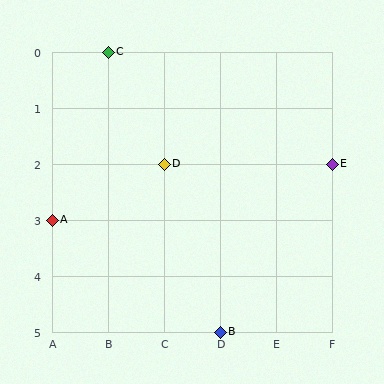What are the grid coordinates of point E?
Point E is at grid coordinates (F, 2).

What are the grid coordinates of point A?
Point A is at grid coordinates (A, 3).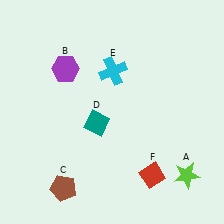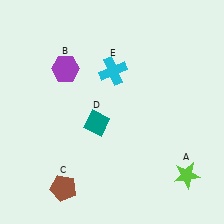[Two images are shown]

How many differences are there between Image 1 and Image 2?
There is 1 difference between the two images.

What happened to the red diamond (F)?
The red diamond (F) was removed in Image 2. It was in the bottom-right area of Image 1.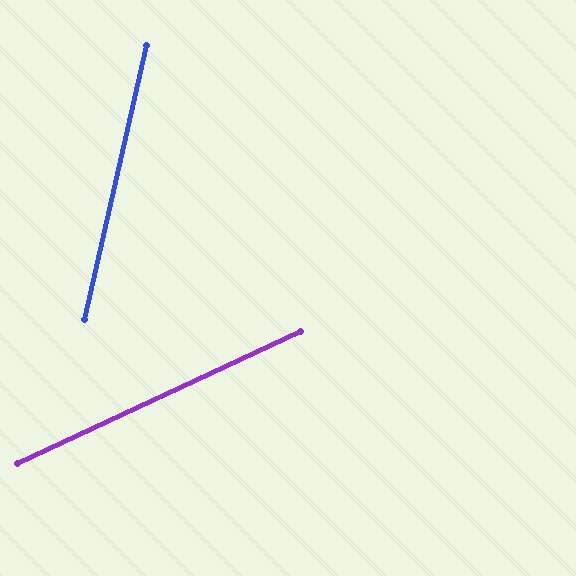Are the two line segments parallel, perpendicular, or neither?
Neither parallel nor perpendicular — they differ by about 52°.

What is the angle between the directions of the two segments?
Approximately 52 degrees.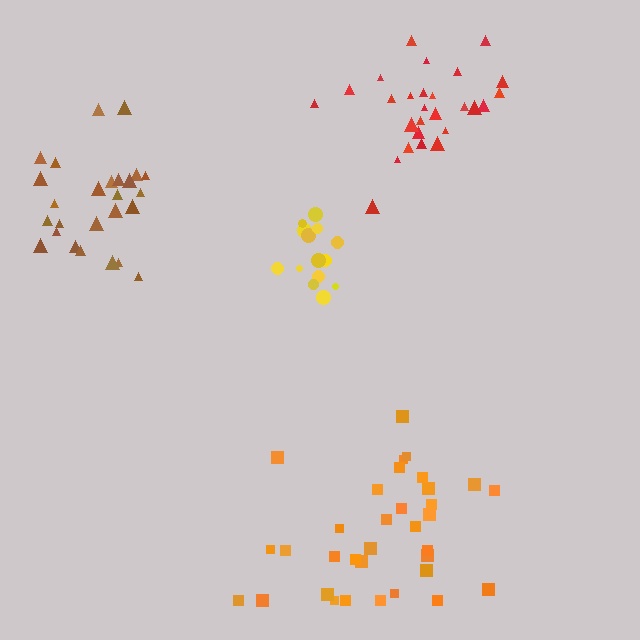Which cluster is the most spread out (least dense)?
Orange.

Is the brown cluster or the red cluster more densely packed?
Brown.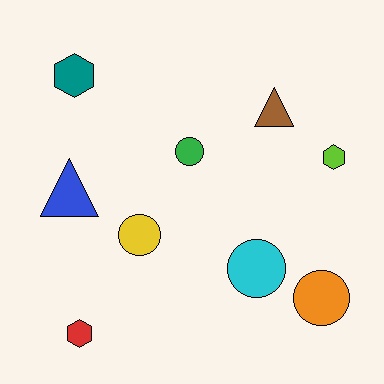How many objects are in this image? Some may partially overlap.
There are 9 objects.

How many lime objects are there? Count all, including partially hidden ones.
There is 1 lime object.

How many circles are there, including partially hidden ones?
There are 4 circles.